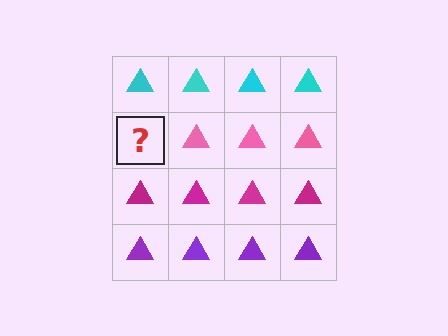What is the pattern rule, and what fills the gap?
The rule is that each row has a consistent color. The gap should be filled with a pink triangle.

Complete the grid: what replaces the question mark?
The question mark should be replaced with a pink triangle.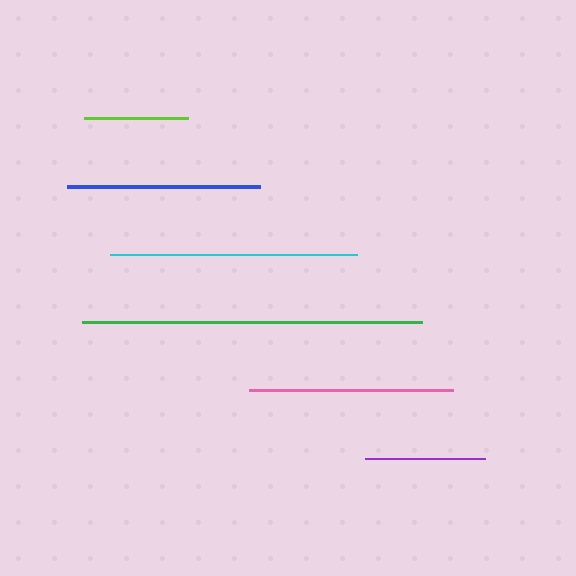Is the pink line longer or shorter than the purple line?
The pink line is longer than the purple line.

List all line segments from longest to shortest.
From longest to shortest: green, cyan, pink, blue, purple, lime.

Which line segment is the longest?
The green line is the longest at approximately 339 pixels.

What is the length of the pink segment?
The pink segment is approximately 204 pixels long.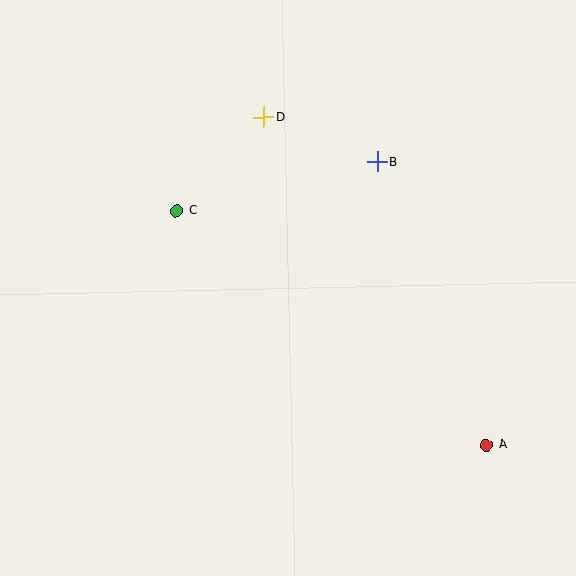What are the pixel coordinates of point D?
Point D is at (264, 117).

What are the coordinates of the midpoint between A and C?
The midpoint between A and C is at (332, 328).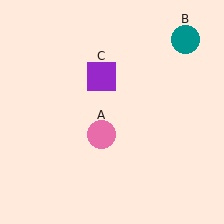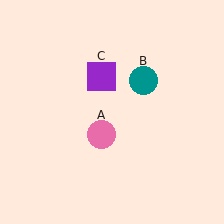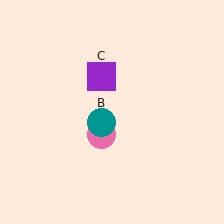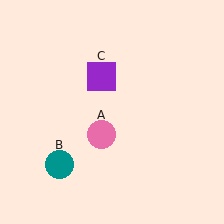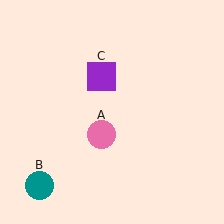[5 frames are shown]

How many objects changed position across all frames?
1 object changed position: teal circle (object B).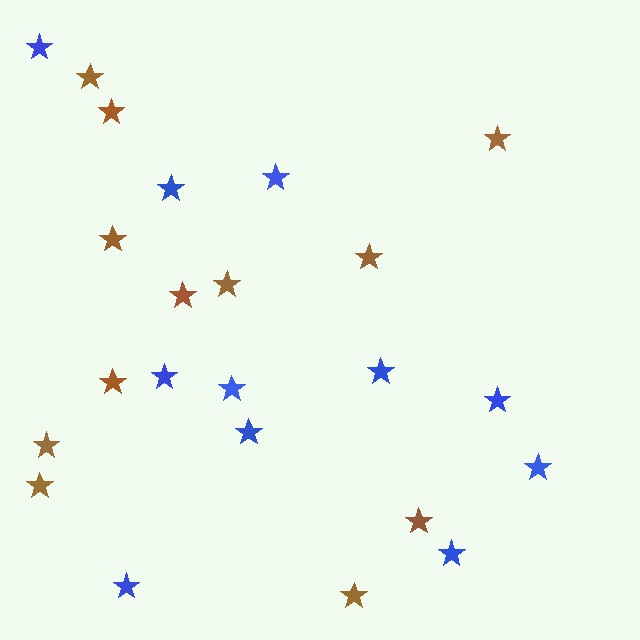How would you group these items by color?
There are 2 groups: one group of blue stars (11) and one group of brown stars (12).